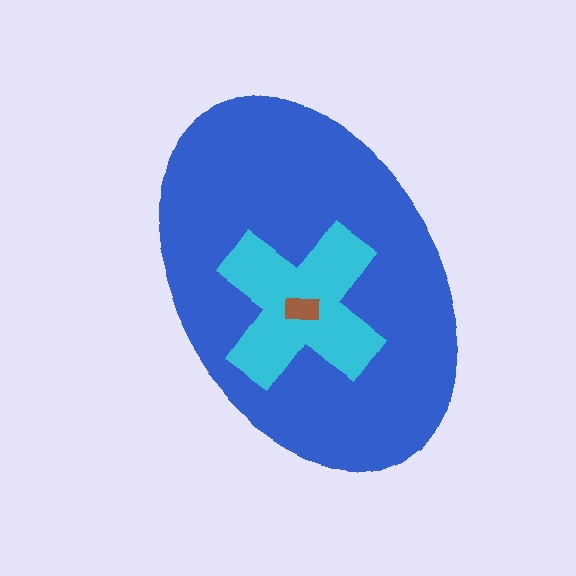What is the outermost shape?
The blue ellipse.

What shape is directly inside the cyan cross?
The brown rectangle.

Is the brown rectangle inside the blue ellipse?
Yes.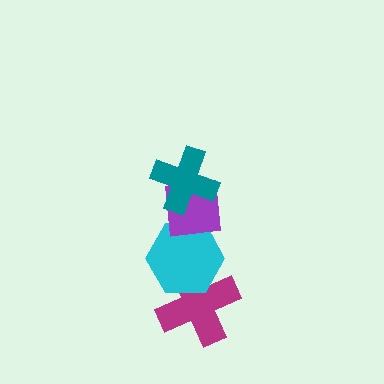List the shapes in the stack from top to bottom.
From top to bottom: the teal cross, the purple square, the cyan hexagon, the magenta cross.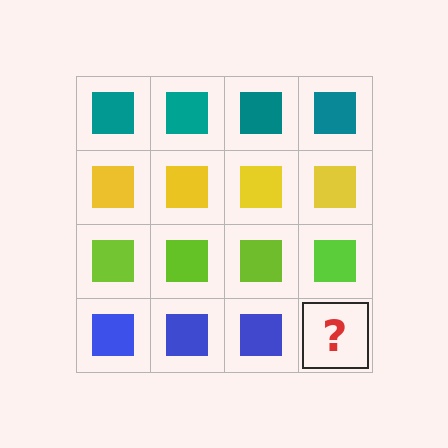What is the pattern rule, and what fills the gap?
The rule is that each row has a consistent color. The gap should be filled with a blue square.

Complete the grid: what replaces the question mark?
The question mark should be replaced with a blue square.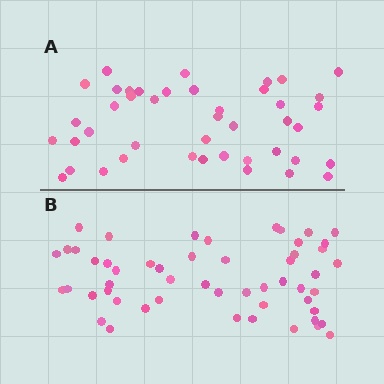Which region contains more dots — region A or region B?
Region B (the bottom region) has more dots.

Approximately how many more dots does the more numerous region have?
Region B has roughly 10 or so more dots than region A.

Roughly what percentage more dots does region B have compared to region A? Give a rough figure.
About 25% more.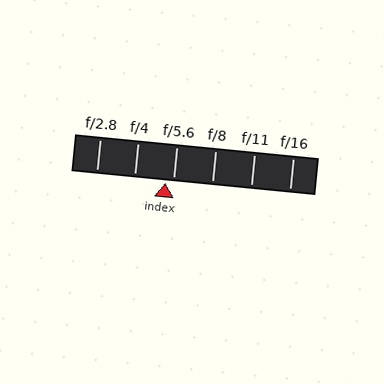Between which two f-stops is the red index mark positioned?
The index mark is between f/4 and f/5.6.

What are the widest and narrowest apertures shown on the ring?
The widest aperture shown is f/2.8 and the narrowest is f/16.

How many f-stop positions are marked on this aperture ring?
There are 6 f-stop positions marked.